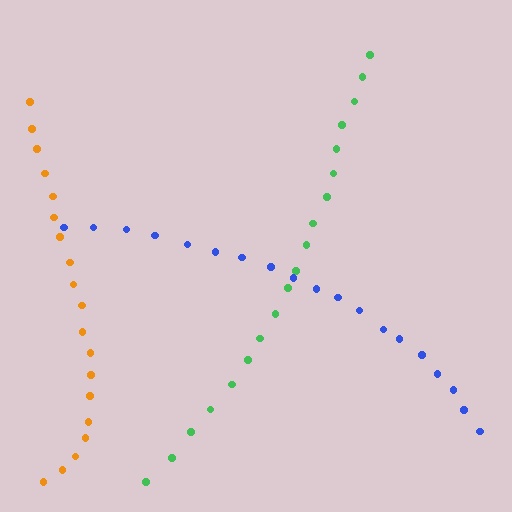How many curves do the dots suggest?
There are 3 distinct paths.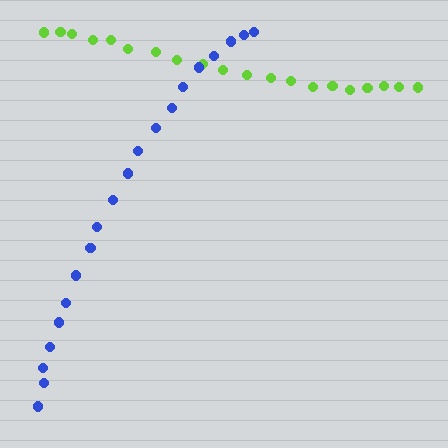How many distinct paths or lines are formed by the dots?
There are 2 distinct paths.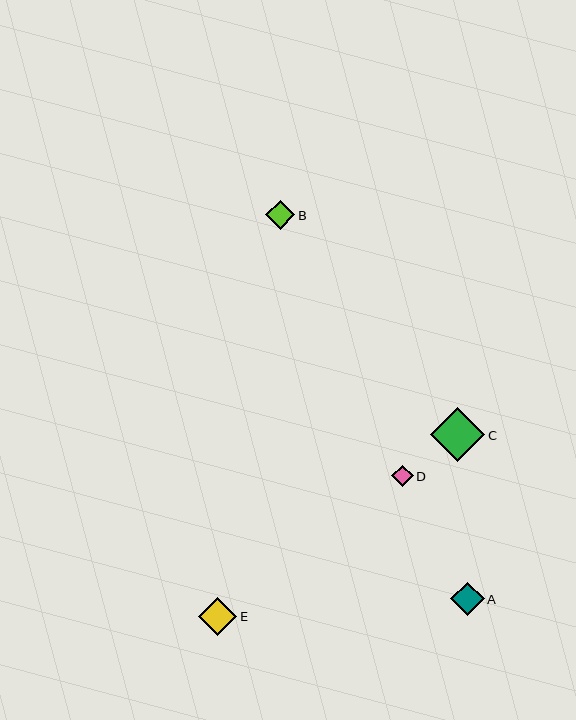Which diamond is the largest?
Diamond C is the largest with a size of approximately 54 pixels.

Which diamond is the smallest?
Diamond D is the smallest with a size of approximately 22 pixels.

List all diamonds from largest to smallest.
From largest to smallest: C, E, A, B, D.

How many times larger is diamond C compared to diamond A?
Diamond C is approximately 1.6 times the size of diamond A.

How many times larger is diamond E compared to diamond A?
Diamond E is approximately 1.1 times the size of diamond A.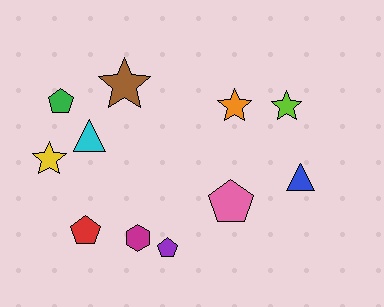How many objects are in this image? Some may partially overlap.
There are 11 objects.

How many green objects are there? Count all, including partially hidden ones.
There is 1 green object.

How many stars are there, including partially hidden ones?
There are 4 stars.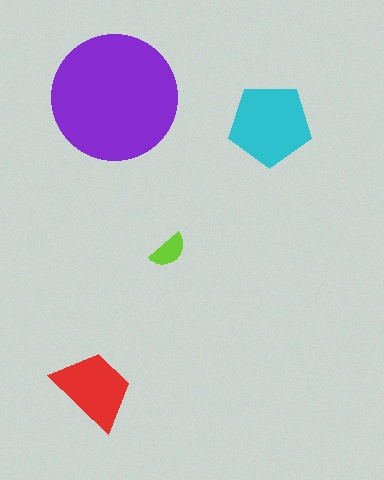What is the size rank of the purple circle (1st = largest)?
1st.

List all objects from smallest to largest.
The lime semicircle, the red trapezoid, the cyan pentagon, the purple circle.